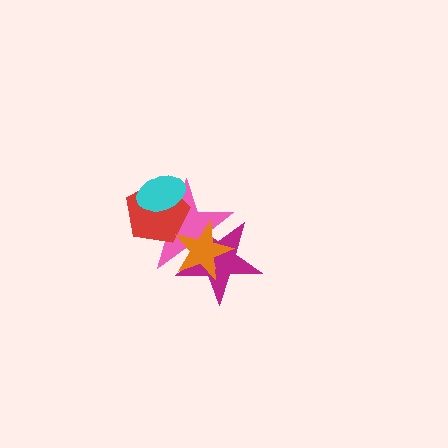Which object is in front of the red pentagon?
The cyan ellipse is in front of the red pentagon.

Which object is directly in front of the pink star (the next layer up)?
The red pentagon is directly in front of the pink star.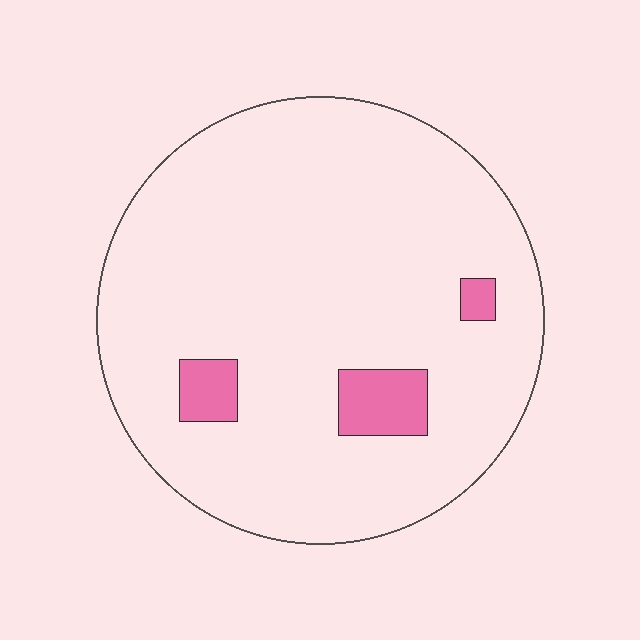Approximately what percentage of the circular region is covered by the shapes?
Approximately 5%.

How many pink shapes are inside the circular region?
3.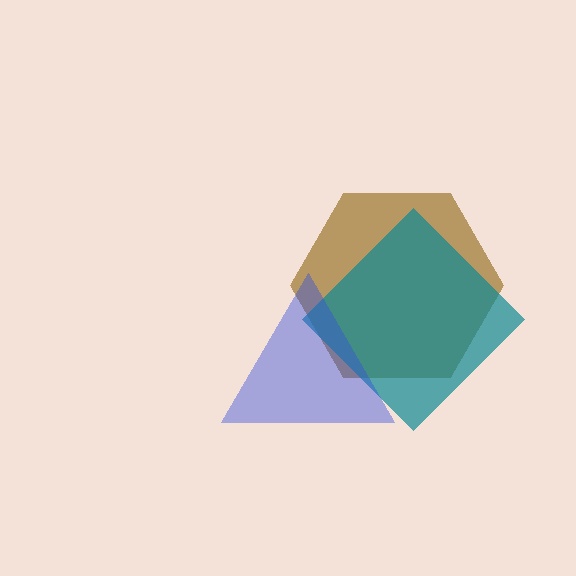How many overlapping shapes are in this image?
There are 3 overlapping shapes in the image.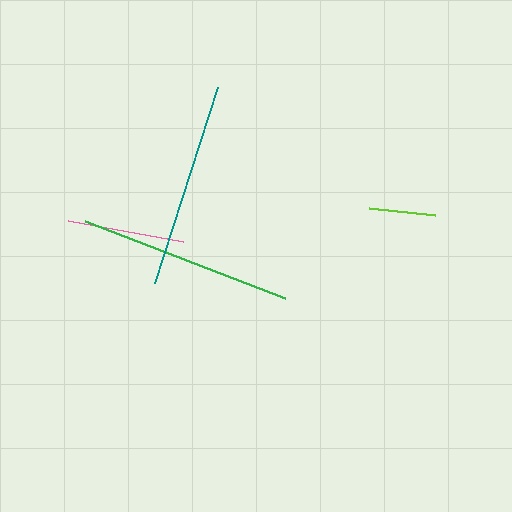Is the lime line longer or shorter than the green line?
The green line is longer than the lime line.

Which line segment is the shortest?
The lime line is the shortest at approximately 66 pixels.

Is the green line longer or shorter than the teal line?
The green line is longer than the teal line.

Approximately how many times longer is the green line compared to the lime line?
The green line is approximately 3.2 times the length of the lime line.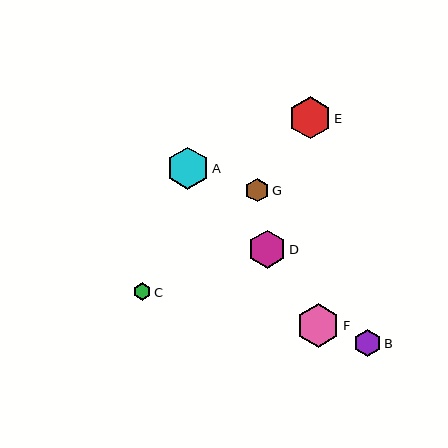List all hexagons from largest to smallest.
From largest to smallest: F, E, A, D, B, G, C.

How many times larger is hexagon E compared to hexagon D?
Hexagon E is approximately 1.1 times the size of hexagon D.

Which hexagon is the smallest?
Hexagon C is the smallest with a size of approximately 17 pixels.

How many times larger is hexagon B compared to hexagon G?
Hexagon B is approximately 1.1 times the size of hexagon G.